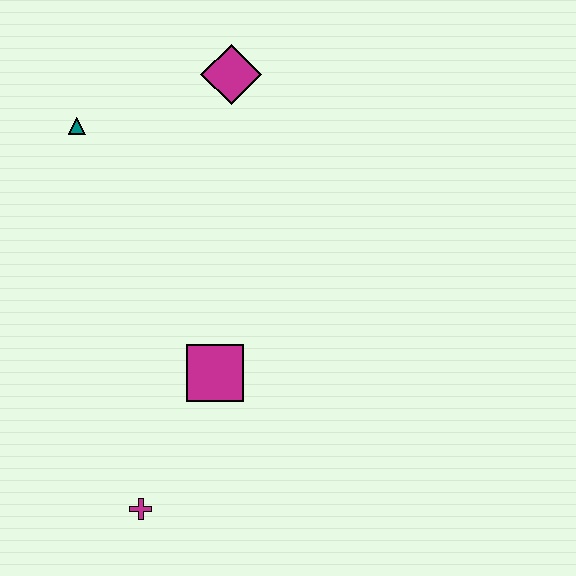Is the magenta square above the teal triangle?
No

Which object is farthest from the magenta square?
The magenta diamond is farthest from the magenta square.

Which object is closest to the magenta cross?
The magenta square is closest to the magenta cross.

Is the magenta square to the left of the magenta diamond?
Yes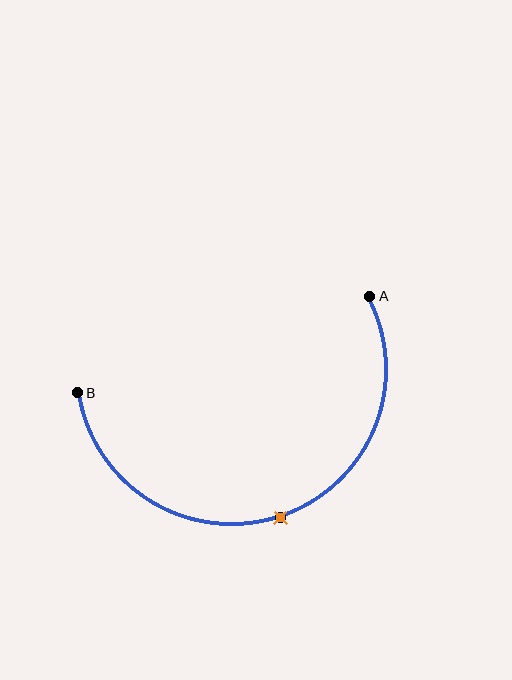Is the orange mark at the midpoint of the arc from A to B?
Yes. The orange mark lies on the arc at equal arc-length from both A and B — it is the arc midpoint.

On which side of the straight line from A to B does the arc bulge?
The arc bulges below the straight line connecting A and B.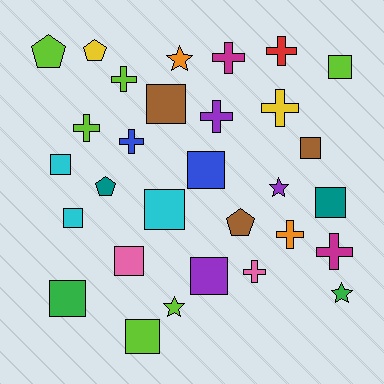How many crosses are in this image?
There are 10 crosses.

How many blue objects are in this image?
There are 2 blue objects.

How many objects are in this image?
There are 30 objects.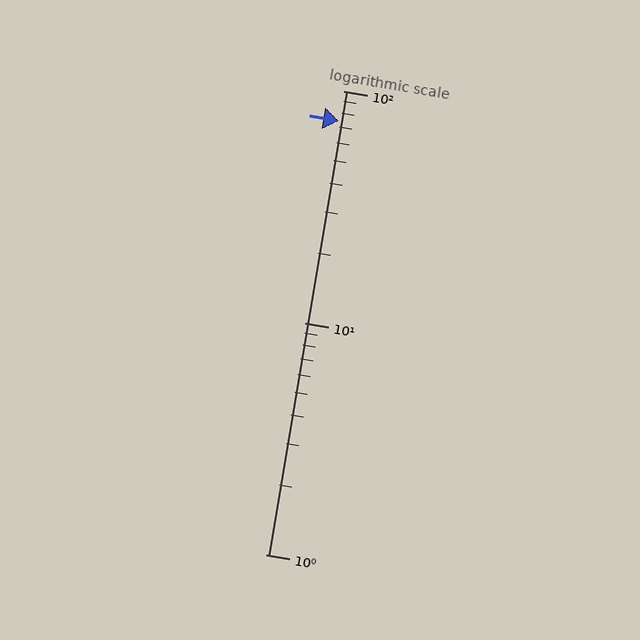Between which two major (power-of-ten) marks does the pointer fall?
The pointer is between 10 and 100.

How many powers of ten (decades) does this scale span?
The scale spans 2 decades, from 1 to 100.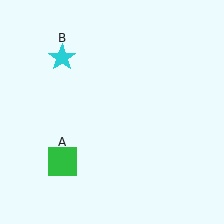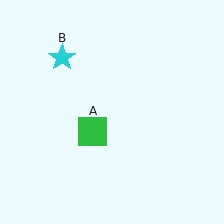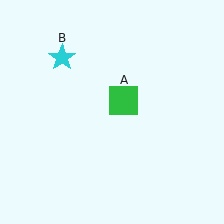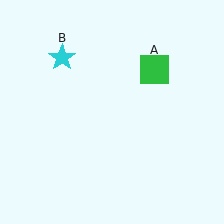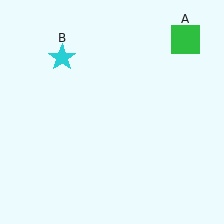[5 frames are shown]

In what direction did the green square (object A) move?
The green square (object A) moved up and to the right.